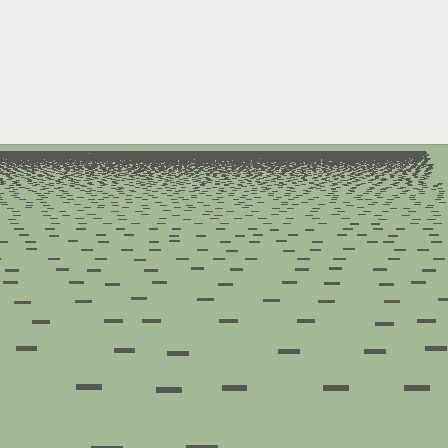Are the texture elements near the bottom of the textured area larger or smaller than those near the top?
Larger. Near the bottom, elements are closer to the viewer and appear at a bigger on-screen size.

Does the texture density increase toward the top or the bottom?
Density increases toward the top.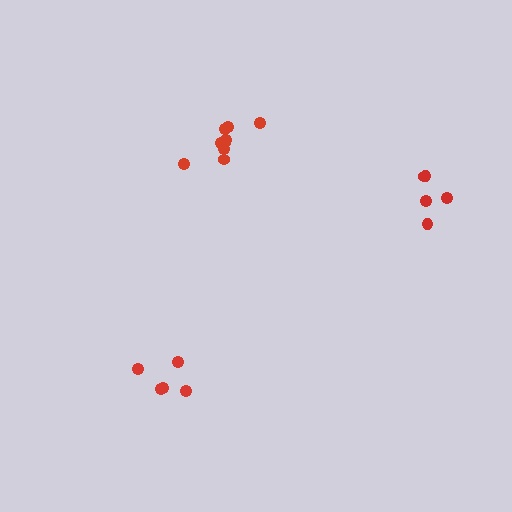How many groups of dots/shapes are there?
There are 3 groups.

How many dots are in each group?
Group 1: 5 dots, Group 2: 9 dots, Group 3: 5 dots (19 total).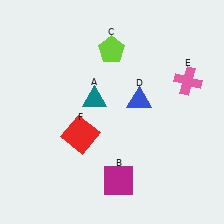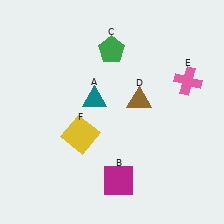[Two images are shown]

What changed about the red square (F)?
In Image 1, F is red. In Image 2, it changed to yellow.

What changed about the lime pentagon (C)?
In Image 1, C is lime. In Image 2, it changed to green.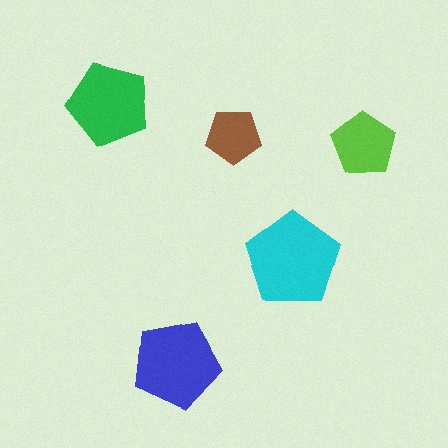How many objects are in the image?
There are 5 objects in the image.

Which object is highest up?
The green pentagon is topmost.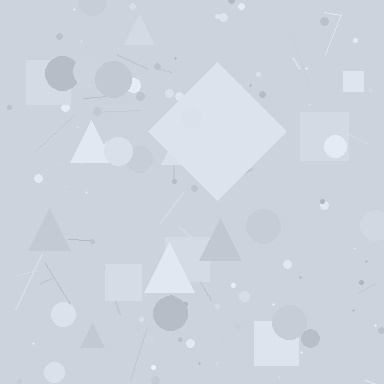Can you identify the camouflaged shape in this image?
The camouflaged shape is a diamond.